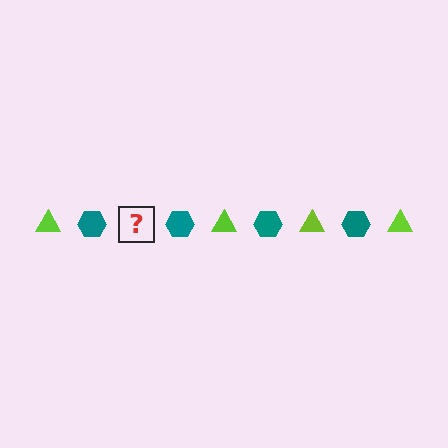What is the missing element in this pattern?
The missing element is a lime triangle.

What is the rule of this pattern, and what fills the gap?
The rule is that the pattern alternates between lime triangle and teal hexagon. The gap should be filled with a lime triangle.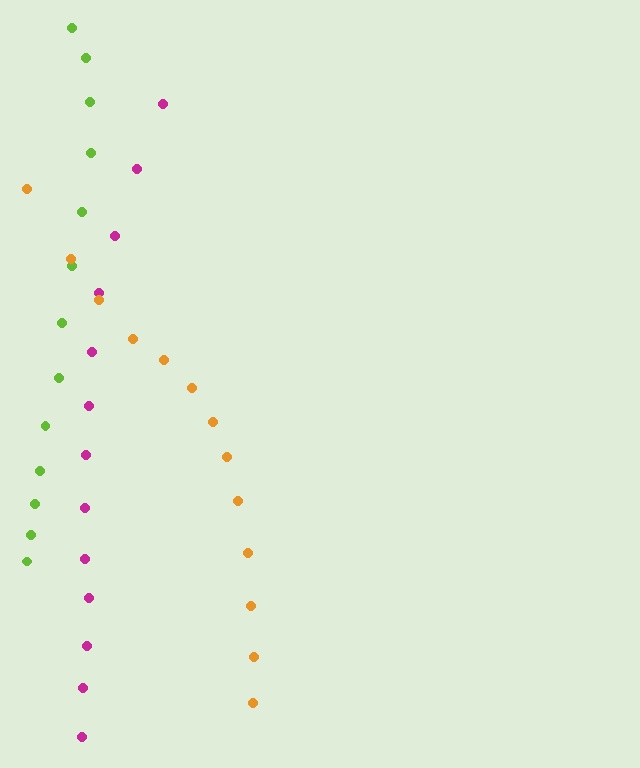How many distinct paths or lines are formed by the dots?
There are 3 distinct paths.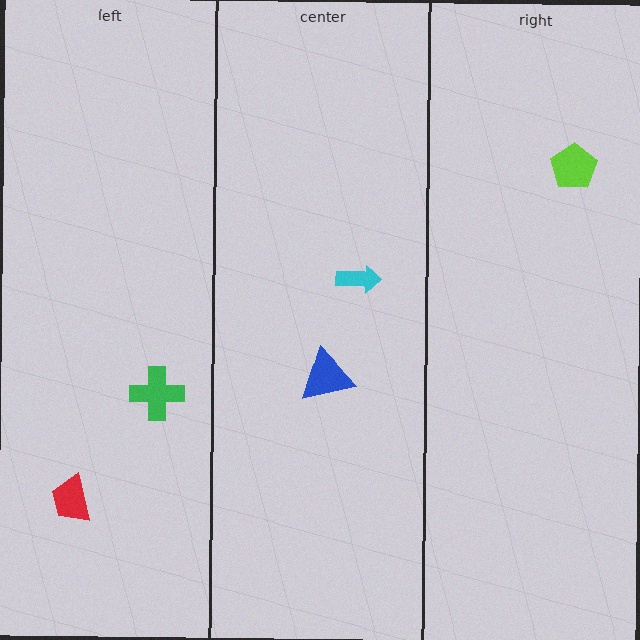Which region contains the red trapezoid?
The left region.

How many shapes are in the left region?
2.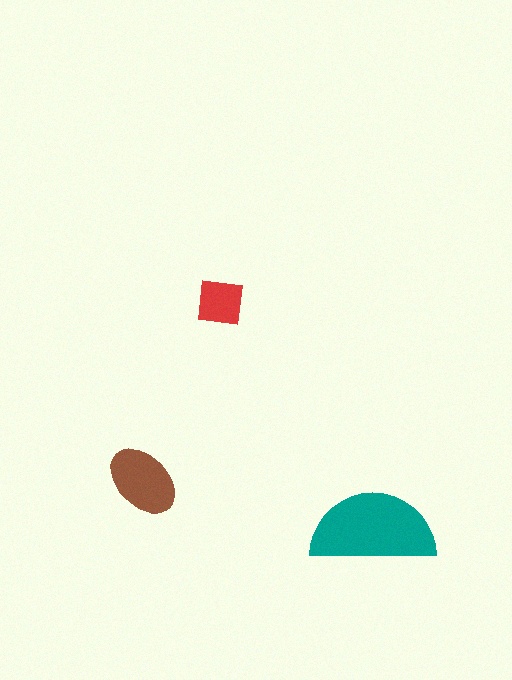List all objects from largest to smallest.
The teal semicircle, the brown ellipse, the red square.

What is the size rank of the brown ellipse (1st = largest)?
2nd.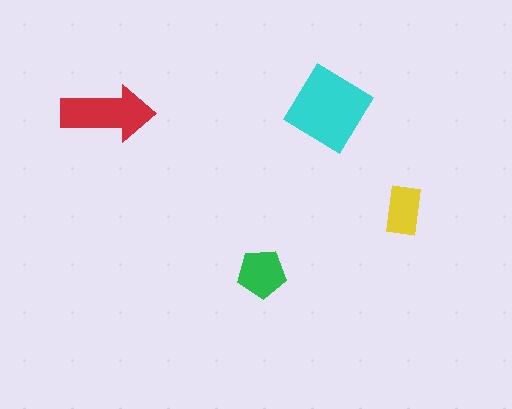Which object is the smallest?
The yellow rectangle.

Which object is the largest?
The cyan diamond.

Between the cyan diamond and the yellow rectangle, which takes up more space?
The cyan diamond.